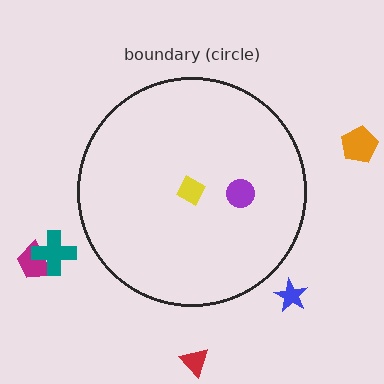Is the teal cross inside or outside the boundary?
Outside.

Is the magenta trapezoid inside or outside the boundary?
Outside.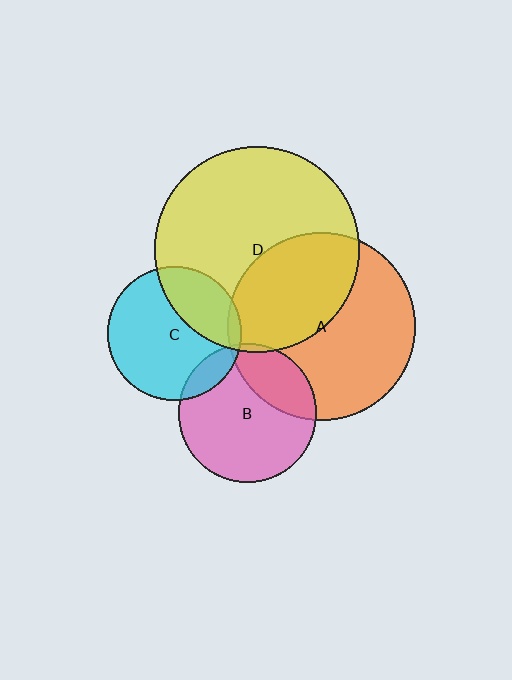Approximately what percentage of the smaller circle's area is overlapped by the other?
Approximately 10%.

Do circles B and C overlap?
Yes.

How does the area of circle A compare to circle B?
Approximately 1.9 times.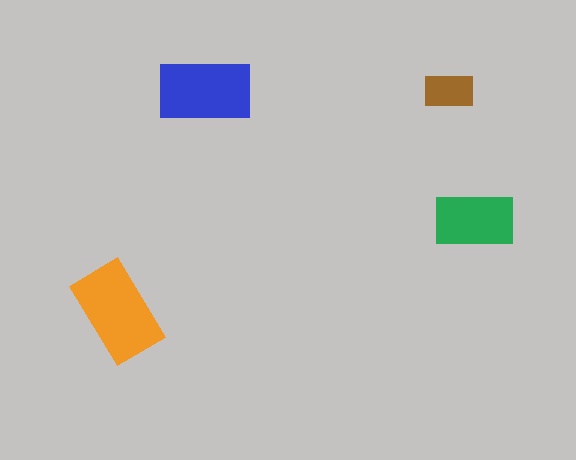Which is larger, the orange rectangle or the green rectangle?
The orange one.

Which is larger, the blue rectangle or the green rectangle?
The blue one.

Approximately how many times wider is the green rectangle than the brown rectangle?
About 1.5 times wider.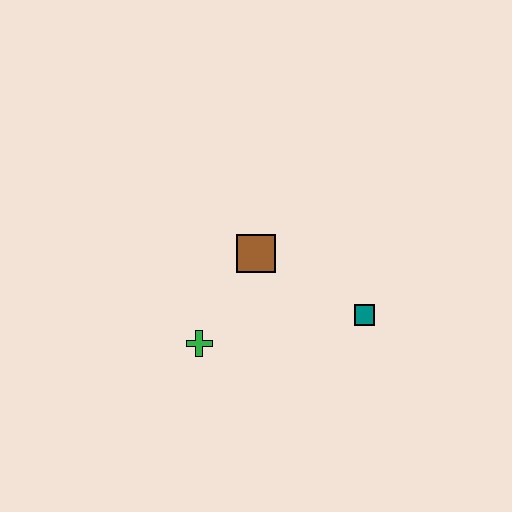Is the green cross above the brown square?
No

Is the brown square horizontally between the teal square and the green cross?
Yes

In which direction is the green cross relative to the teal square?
The green cross is to the left of the teal square.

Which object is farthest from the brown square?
The teal square is farthest from the brown square.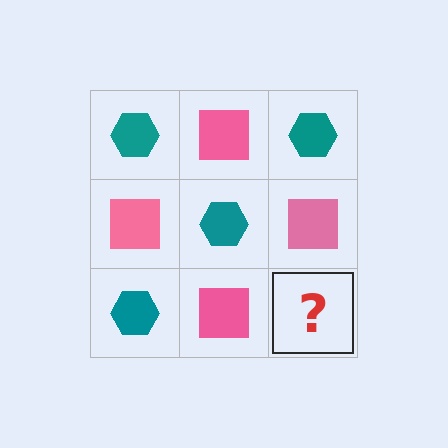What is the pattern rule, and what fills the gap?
The rule is that it alternates teal hexagon and pink square in a checkerboard pattern. The gap should be filled with a teal hexagon.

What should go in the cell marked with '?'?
The missing cell should contain a teal hexagon.